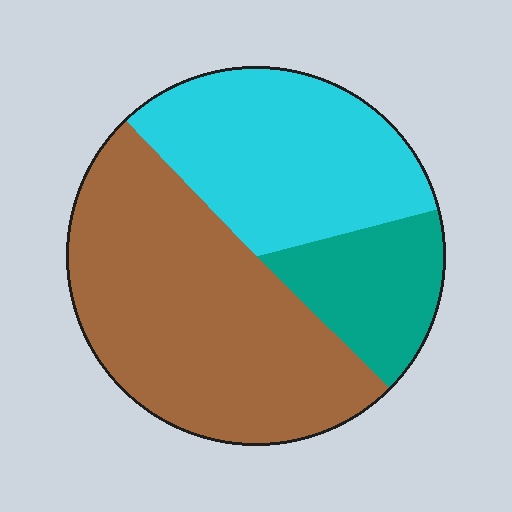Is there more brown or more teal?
Brown.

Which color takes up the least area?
Teal, at roughly 15%.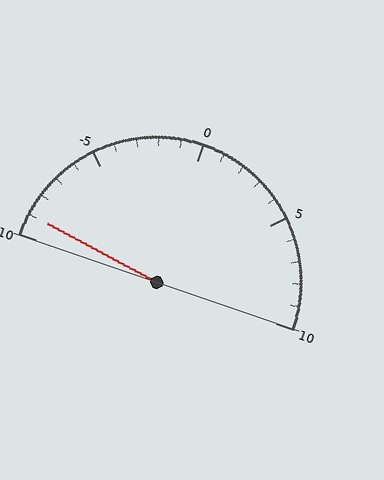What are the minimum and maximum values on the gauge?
The gauge ranges from -10 to 10.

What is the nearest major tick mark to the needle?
The nearest major tick mark is -10.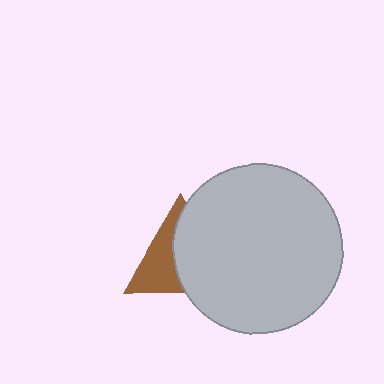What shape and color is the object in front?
The object in front is a light gray circle.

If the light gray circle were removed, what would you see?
You would see the complete brown triangle.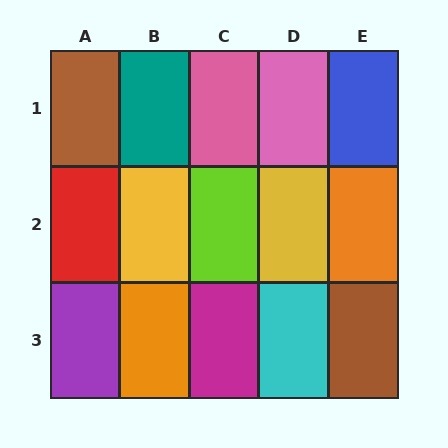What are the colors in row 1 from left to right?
Brown, teal, pink, pink, blue.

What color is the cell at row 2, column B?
Yellow.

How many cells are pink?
2 cells are pink.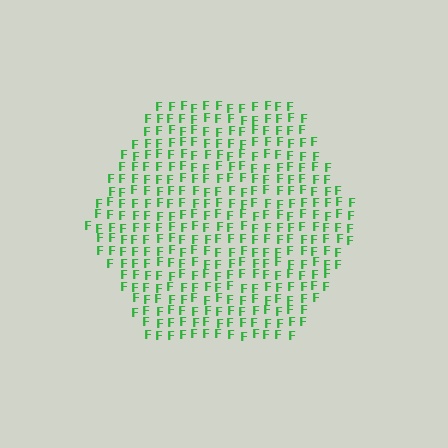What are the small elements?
The small elements are letter F's.